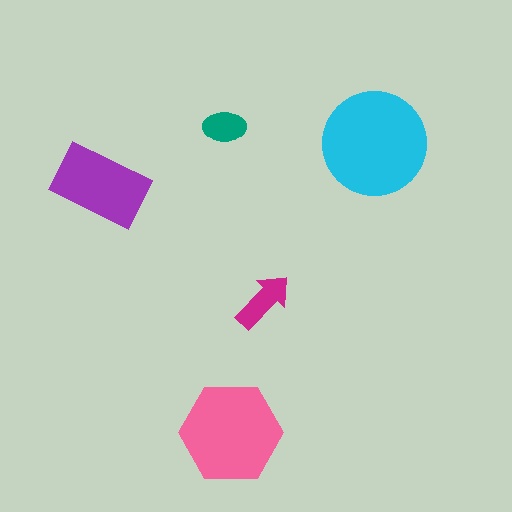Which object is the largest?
The cyan circle.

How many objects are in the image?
There are 5 objects in the image.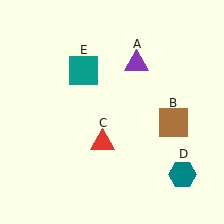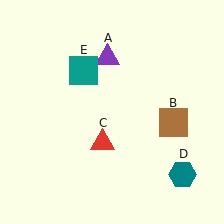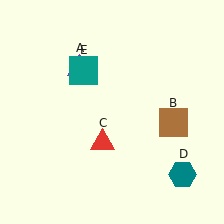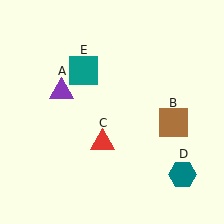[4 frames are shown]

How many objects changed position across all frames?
1 object changed position: purple triangle (object A).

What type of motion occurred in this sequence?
The purple triangle (object A) rotated counterclockwise around the center of the scene.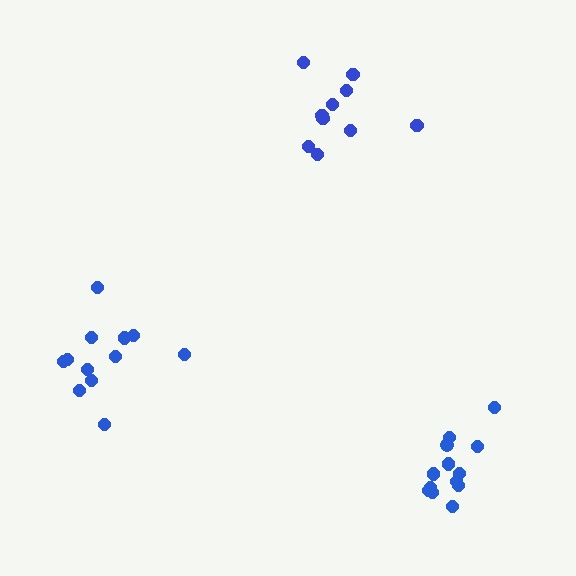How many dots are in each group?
Group 1: 10 dots, Group 2: 12 dots, Group 3: 13 dots (35 total).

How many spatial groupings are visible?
There are 3 spatial groupings.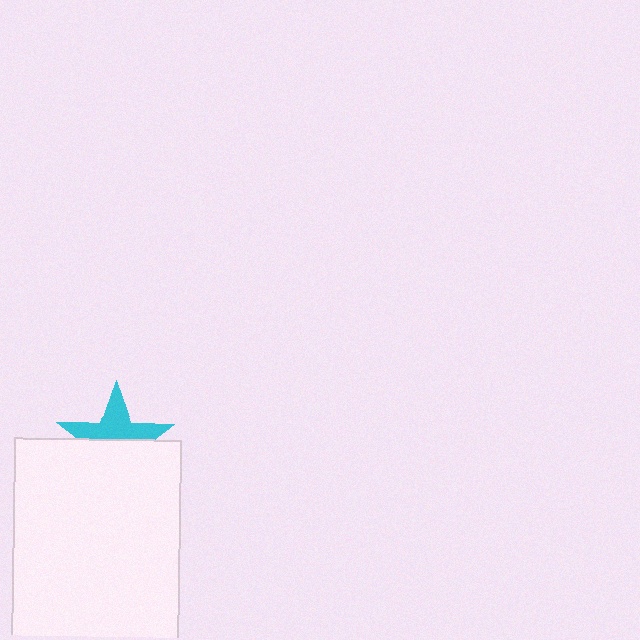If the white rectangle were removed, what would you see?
You would see the complete cyan star.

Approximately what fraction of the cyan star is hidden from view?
Roughly 52% of the cyan star is hidden behind the white rectangle.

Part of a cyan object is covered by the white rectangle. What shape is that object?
It is a star.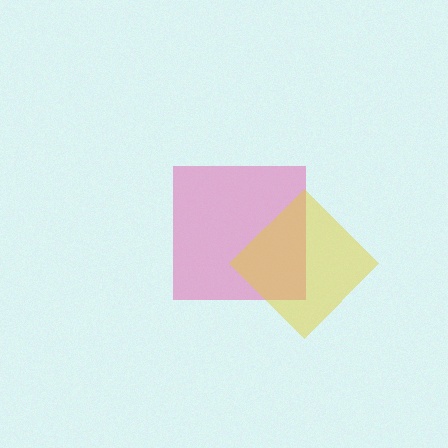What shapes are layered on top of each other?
The layered shapes are: a pink square, a yellow diamond.